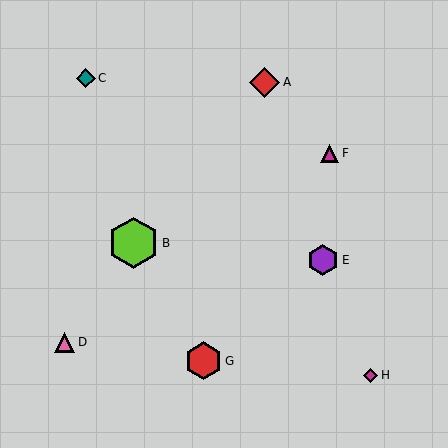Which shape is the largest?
The lime hexagon (labeled B) is the largest.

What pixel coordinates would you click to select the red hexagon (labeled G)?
Click at (204, 361) to select the red hexagon G.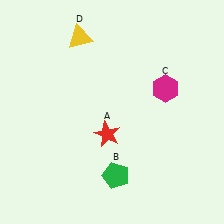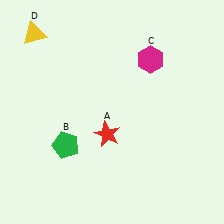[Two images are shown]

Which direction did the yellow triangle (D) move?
The yellow triangle (D) moved left.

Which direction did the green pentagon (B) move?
The green pentagon (B) moved left.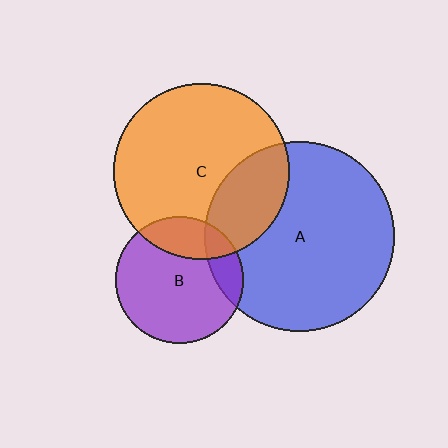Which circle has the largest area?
Circle A (blue).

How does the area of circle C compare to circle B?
Approximately 1.9 times.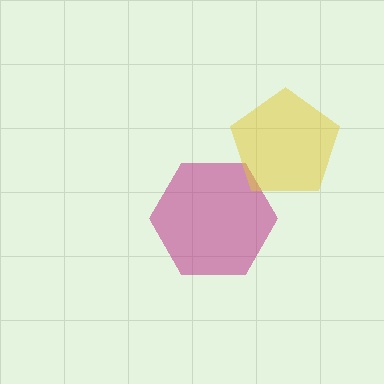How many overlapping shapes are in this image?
There are 2 overlapping shapes in the image.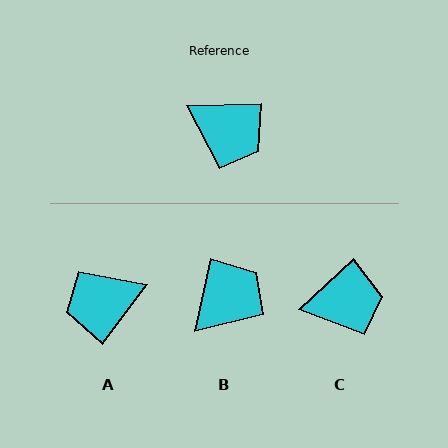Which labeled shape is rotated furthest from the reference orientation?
A, about 129 degrees away.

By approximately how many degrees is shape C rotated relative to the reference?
Approximately 41 degrees counter-clockwise.